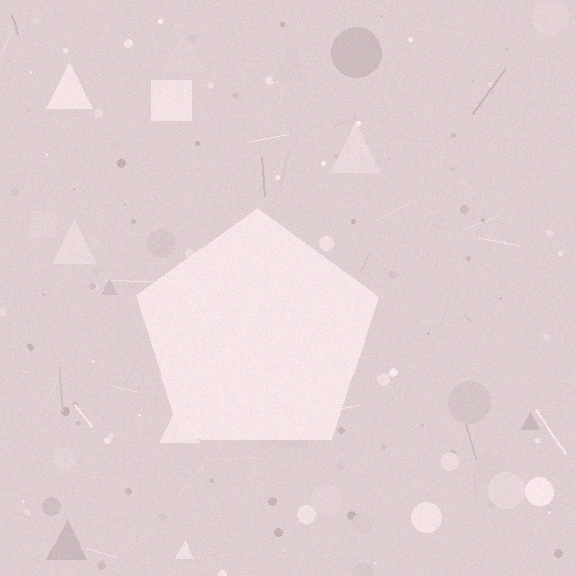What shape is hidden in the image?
A pentagon is hidden in the image.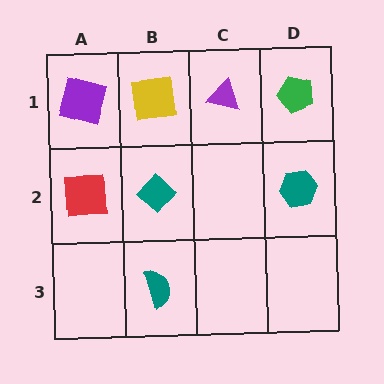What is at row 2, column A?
A red square.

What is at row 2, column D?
A teal hexagon.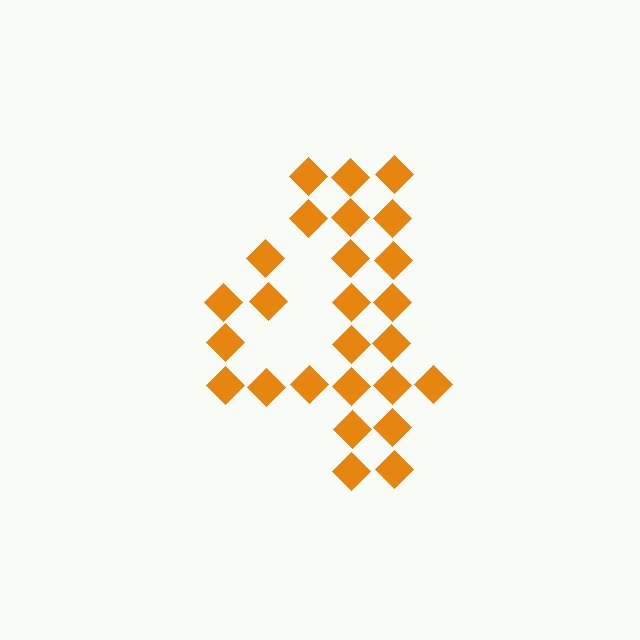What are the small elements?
The small elements are diamonds.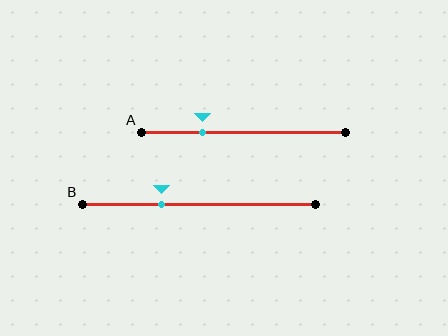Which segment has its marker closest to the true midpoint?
Segment B has its marker closest to the true midpoint.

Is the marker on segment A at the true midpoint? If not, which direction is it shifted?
No, the marker on segment A is shifted to the left by about 20% of the segment length.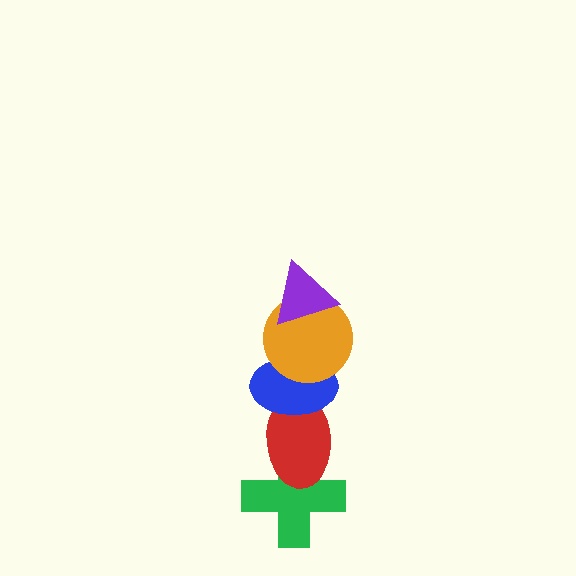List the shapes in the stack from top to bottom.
From top to bottom: the purple triangle, the orange circle, the blue ellipse, the red ellipse, the green cross.